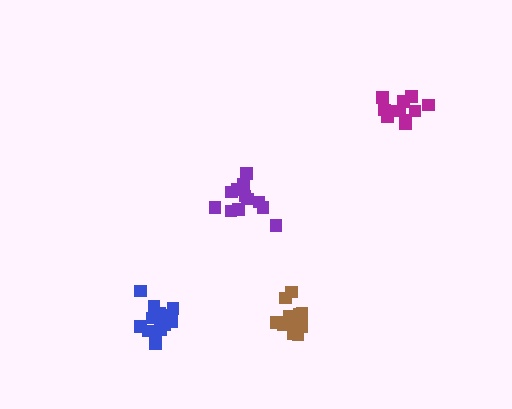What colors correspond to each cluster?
The clusters are colored: brown, purple, blue, magenta.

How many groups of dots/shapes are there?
There are 4 groups.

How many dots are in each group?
Group 1: 14 dots, Group 2: 12 dots, Group 3: 13 dots, Group 4: 11 dots (50 total).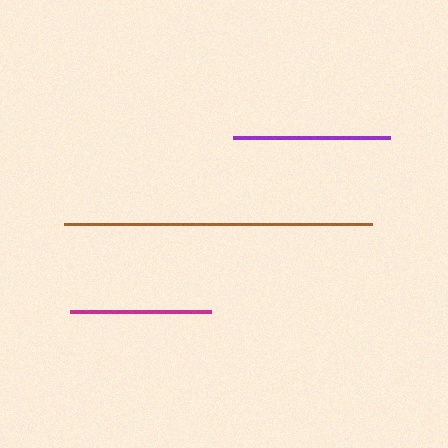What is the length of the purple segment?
The purple segment is approximately 157 pixels long.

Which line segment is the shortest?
The magenta line is the shortest at approximately 141 pixels.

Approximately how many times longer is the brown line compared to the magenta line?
The brown line is approximately 2.2 times the length of the magenta line.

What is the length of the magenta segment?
The magenta segment is approximately 141 pixels long.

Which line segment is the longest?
The brown line is the longest at approximately 308 pixels.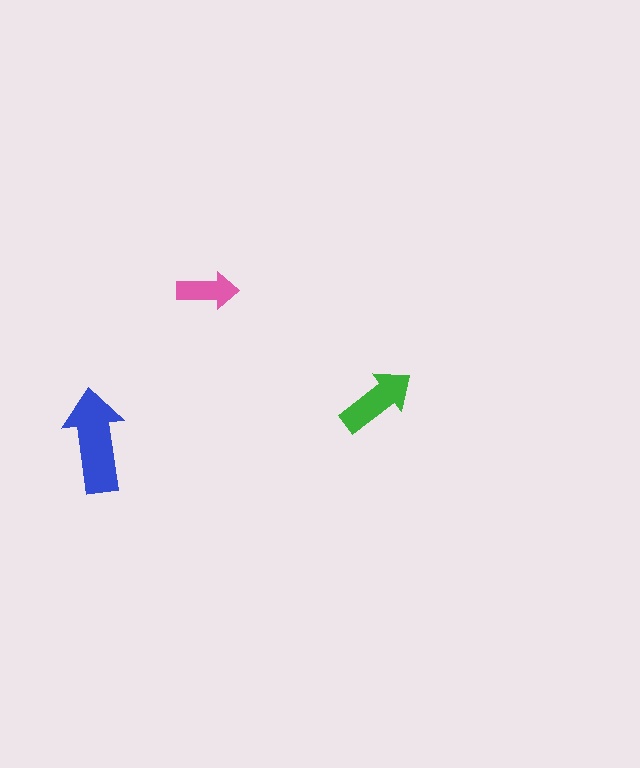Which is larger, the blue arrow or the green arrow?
The blue one.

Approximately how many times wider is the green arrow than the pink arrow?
About 1.5 times wider.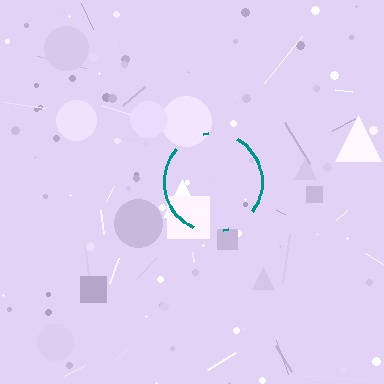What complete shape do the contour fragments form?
The contour fragments form a circle.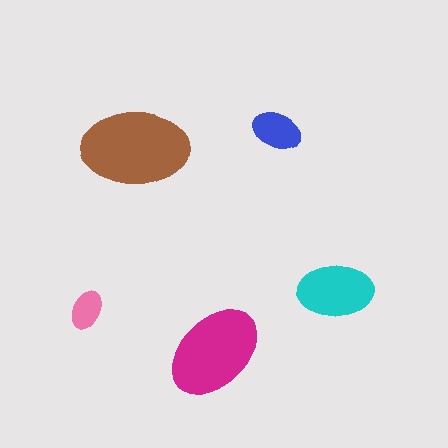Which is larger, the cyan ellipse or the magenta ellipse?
The magenta one.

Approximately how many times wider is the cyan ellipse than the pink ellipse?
About 2 times wider.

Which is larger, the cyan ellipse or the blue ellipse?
The cyan one.